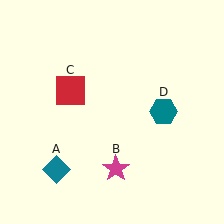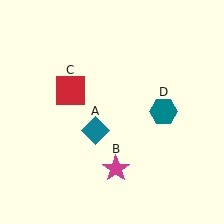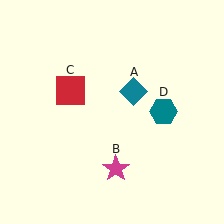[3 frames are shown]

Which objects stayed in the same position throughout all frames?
Magenta star (object B) and red square (object C) and teal hexagon (object D) remained stationary.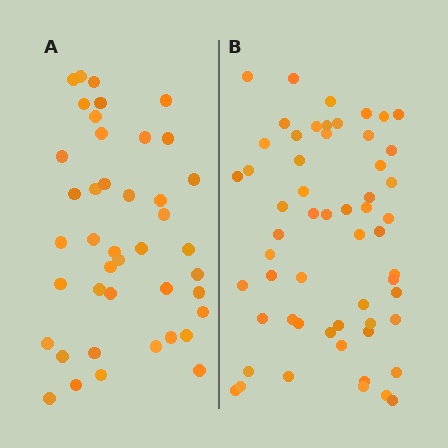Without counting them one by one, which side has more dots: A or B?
Region B (the right region) has more dots.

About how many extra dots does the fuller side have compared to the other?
Region B has approximately 15 more dots than region A.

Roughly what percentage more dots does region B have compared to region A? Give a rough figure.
About 35% more.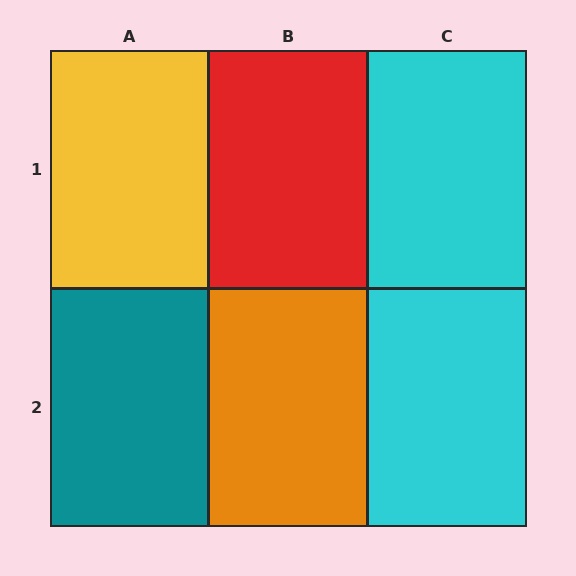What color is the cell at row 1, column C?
Cyan.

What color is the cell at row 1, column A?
Yellow.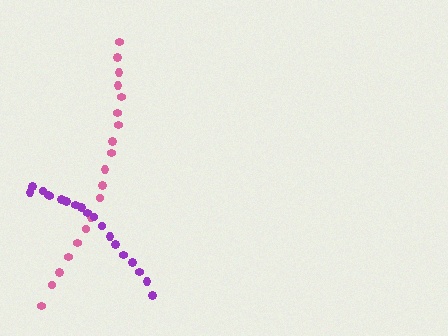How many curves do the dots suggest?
There are 2 distinct paths.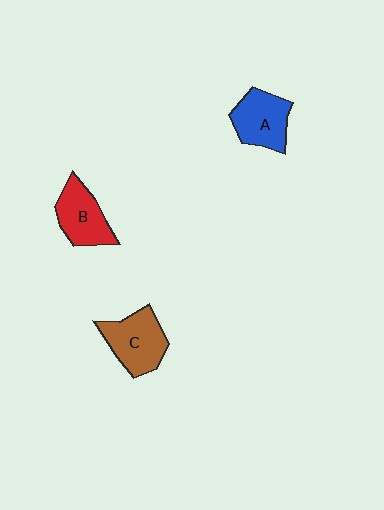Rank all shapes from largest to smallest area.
From largest to smallest: C (brown), A (blue), B (red).